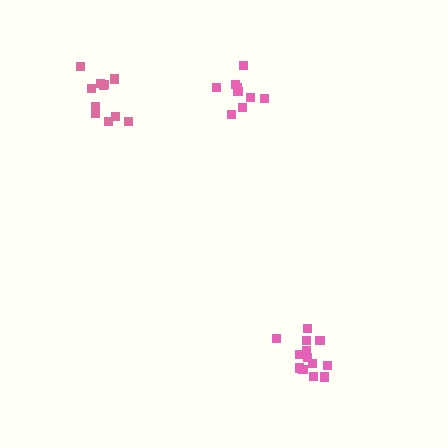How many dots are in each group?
Group 1: 13 dots, Group 2: 9 dots, Group 3: 11 dots (33 total).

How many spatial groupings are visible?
There are 3 spatial groupings.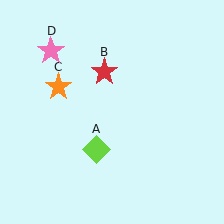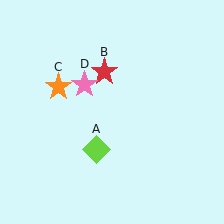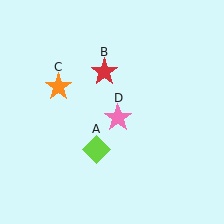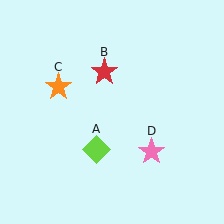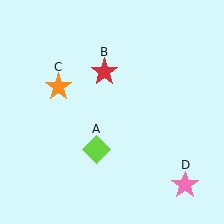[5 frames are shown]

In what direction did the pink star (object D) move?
The pink star (object D) moved down and to the right.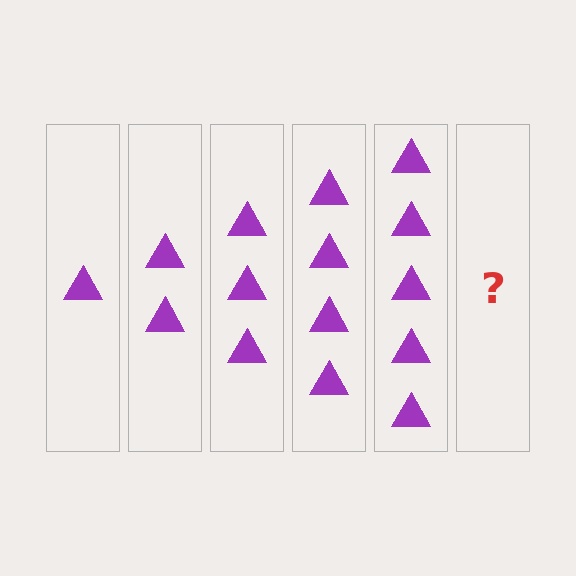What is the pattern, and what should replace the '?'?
The pattern is that each step adds one more triangle. The '?' should be 6 triangles.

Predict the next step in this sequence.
The next step is 6 triangles.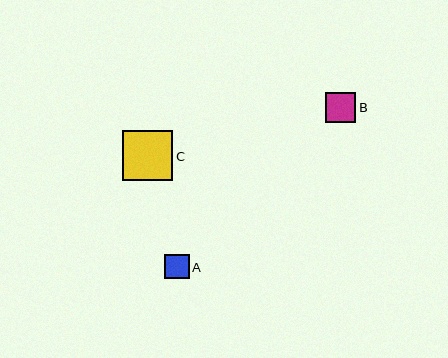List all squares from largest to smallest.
From largest to smallest: C, B, A.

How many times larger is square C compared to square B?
Square C is approximately 1.6 times the size of square B.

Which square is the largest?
Square C is the largest with a size of approximately 50 pixels.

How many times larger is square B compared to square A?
Square B is approximately 1.3 times the size of square A.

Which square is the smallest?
Square A is the smallest with a size of approximately 24 pixels.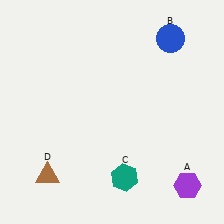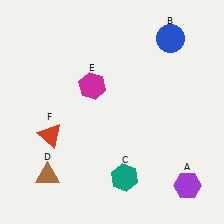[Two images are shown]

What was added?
A magenta hexagon (E), a red triangle (F) were added in Image 2.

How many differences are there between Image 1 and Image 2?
There are 2 differences between the two images.